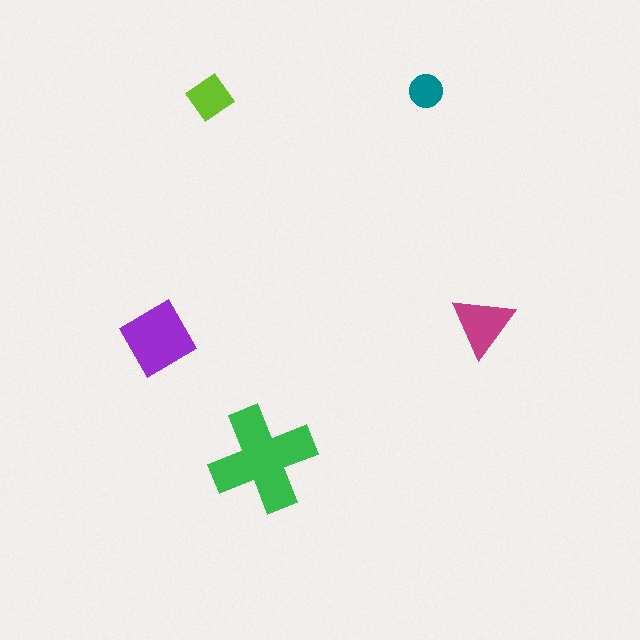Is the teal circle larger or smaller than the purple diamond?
Smaller.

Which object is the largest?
The green cross.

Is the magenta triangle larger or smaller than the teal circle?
Larger.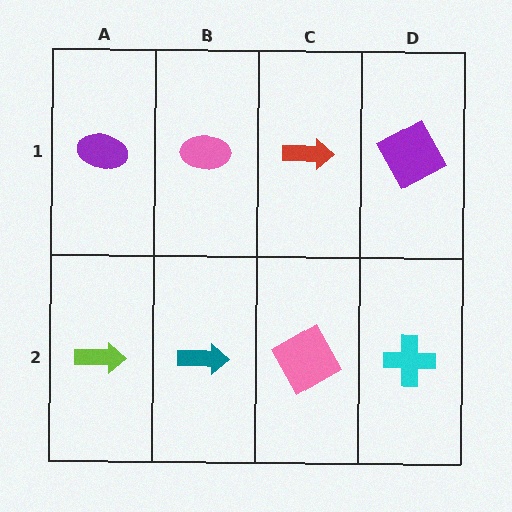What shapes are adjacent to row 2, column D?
A purple square (row 1, column D), a pink square (row 2, column C).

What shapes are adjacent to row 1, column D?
A cyan cross (row 2, column D), a red arrow (row 1, column C).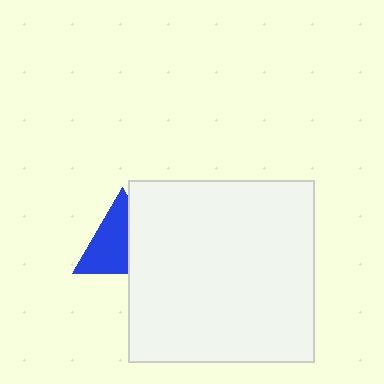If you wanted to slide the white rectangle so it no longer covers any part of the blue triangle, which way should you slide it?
Slide it right — that is the most direct way to separate the two shapes.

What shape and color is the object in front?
The object in front is a white rectangle.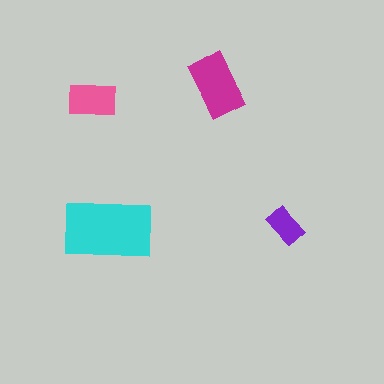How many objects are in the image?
There are 4 objects in the image.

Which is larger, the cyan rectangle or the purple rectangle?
The cyan one.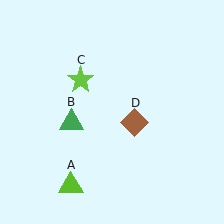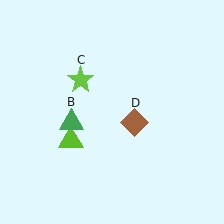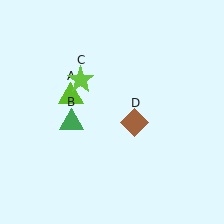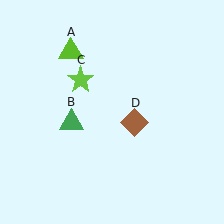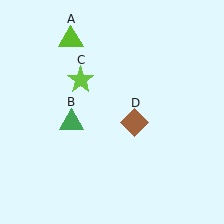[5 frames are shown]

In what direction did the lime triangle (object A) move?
The lime triangle (object A) moved up.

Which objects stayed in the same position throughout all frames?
Green triangle (object B) and lime star (object C) and brown diamond (object D) remained stationary.